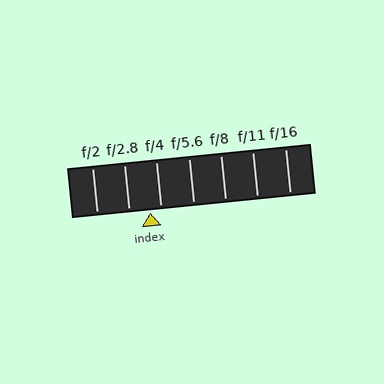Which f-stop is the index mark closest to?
The index mark is closest to f/4.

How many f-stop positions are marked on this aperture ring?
There are 7 f-stop positions marked.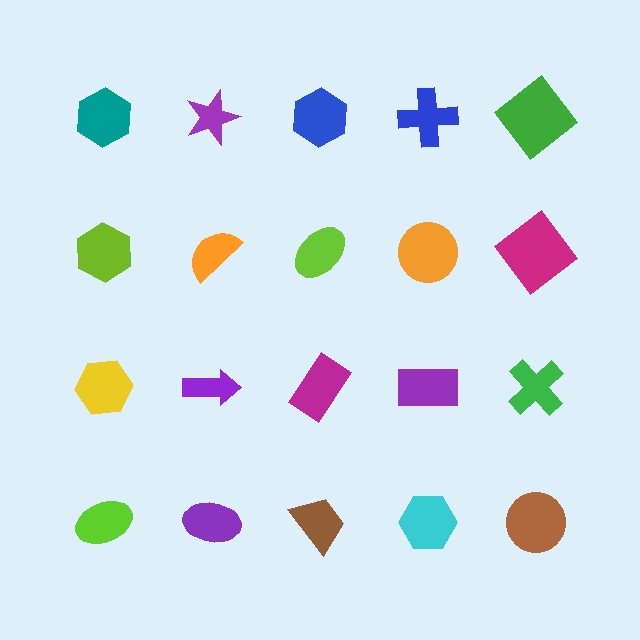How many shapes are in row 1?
5 shapes.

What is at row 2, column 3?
A lime ellipse.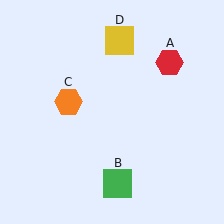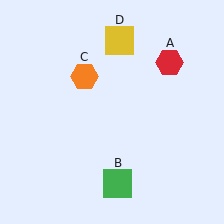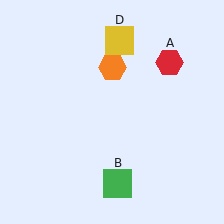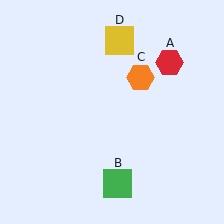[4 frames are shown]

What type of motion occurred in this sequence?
The orange hexagon (object C) rotated clockwise around the center of the scene.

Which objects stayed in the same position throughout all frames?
Red hexagon (object A) and green square (object B) and yellow square (object D) remained stationary.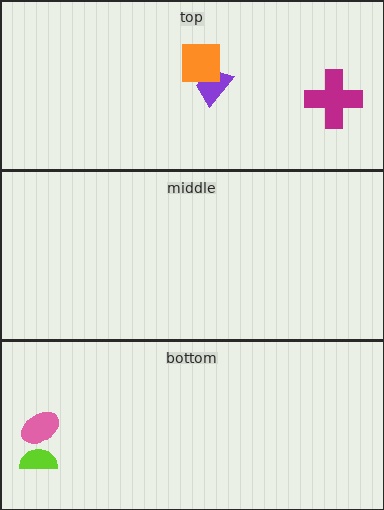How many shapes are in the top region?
3.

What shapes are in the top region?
The purple trapezoid, the orange square, the magenta cross.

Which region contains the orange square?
The top region.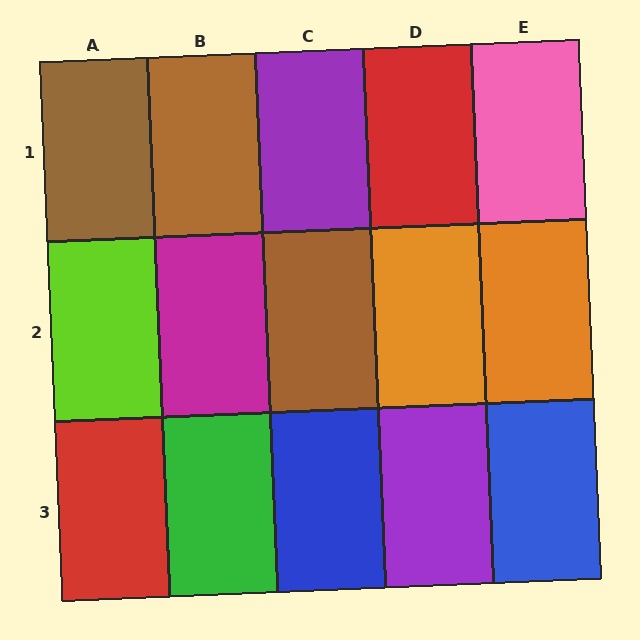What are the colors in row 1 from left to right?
Brown, brown, purple, red, pink.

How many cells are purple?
2 cells are purple.